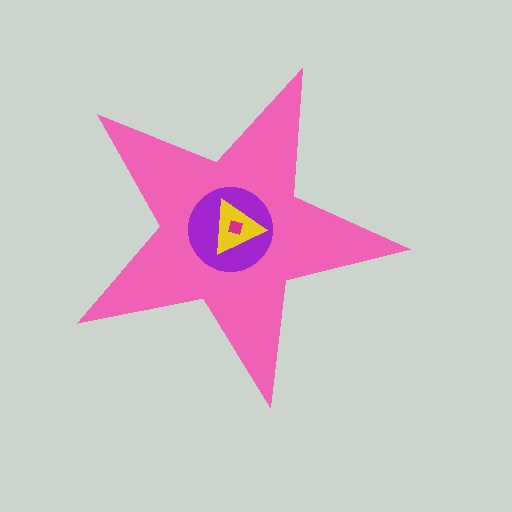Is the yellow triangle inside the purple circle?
Yes.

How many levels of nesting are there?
4.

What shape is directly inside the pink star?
The purple circle.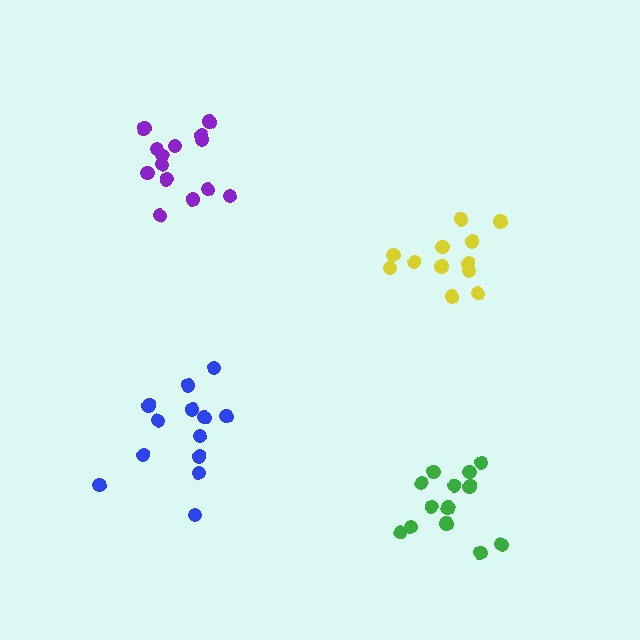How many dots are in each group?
Group 1: 13 dots, Group 2: 14 dots, Group 3: 12 dots, Group 4: 13 dots (52 total).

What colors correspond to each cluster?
The clusters are colored: blue, purple, yellow, green.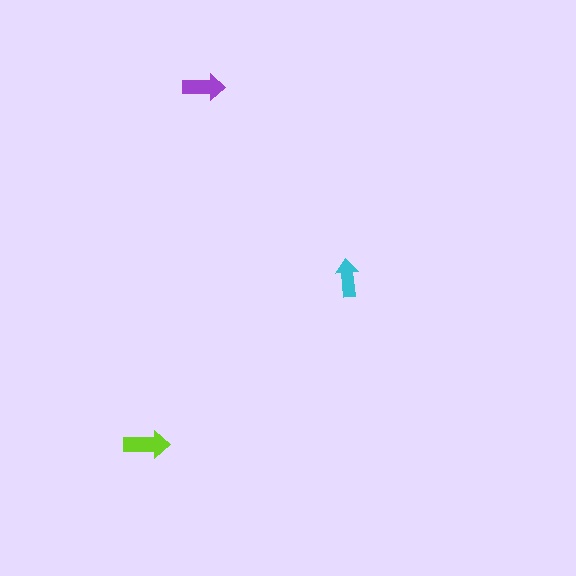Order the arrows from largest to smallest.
the lime one, the purple one, the cyan one.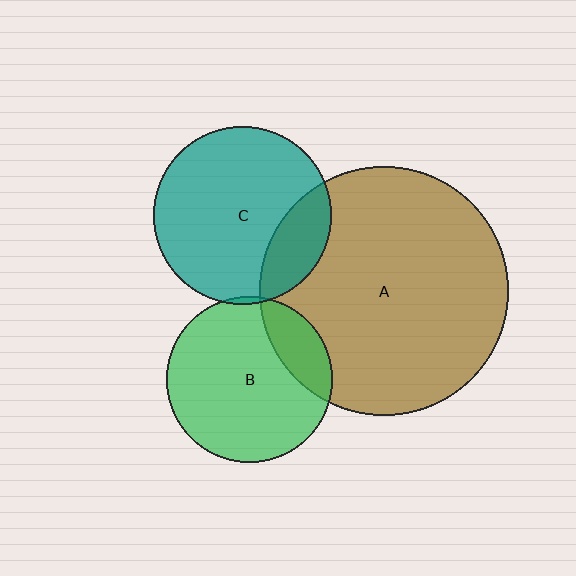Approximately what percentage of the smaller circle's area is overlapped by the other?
Approximately 20%.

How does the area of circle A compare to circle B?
Approximately 2.3 times.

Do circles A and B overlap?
Yes.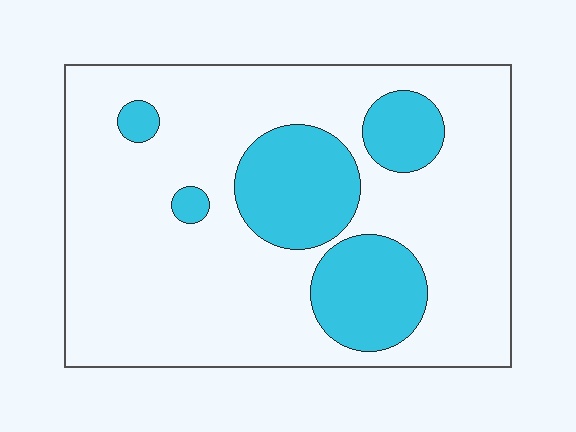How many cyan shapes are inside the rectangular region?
5.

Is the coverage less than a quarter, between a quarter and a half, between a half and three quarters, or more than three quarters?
Less than a quarter.